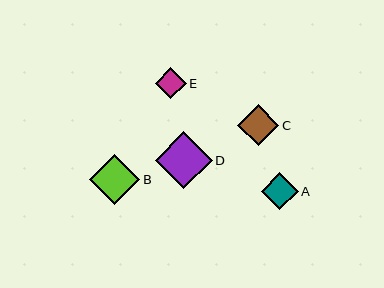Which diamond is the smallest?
Diamond E is the smallest with a size of approximately 31 pixels.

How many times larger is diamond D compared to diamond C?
Diamond D is approximately 1.4 times the size of diamond C.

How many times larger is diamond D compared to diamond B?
Diamond D is approximately 1.1 times the size of diamond B.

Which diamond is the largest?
Diamond D is the largest with a size of approximately 57 pixels.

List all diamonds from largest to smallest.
From largest to smallest: D, B, C, A, E.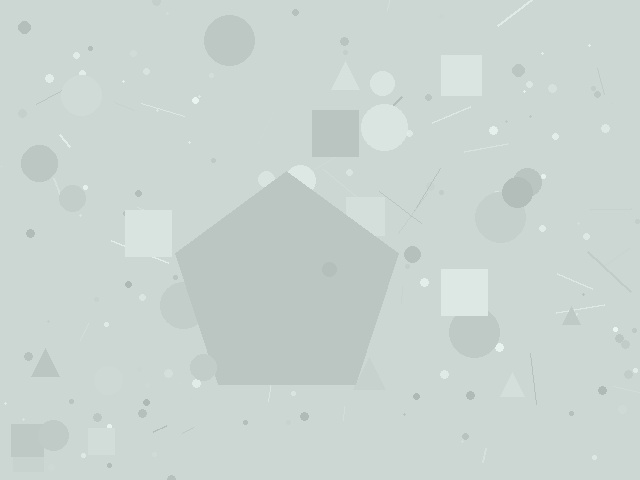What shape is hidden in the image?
A pentagon is hidden in the image.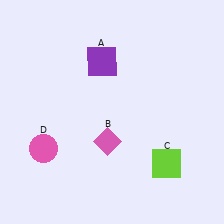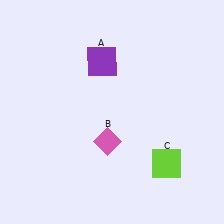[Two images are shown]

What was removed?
The pink circle (D) was removed in Image 2.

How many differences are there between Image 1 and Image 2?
There is 1 difference between the two images.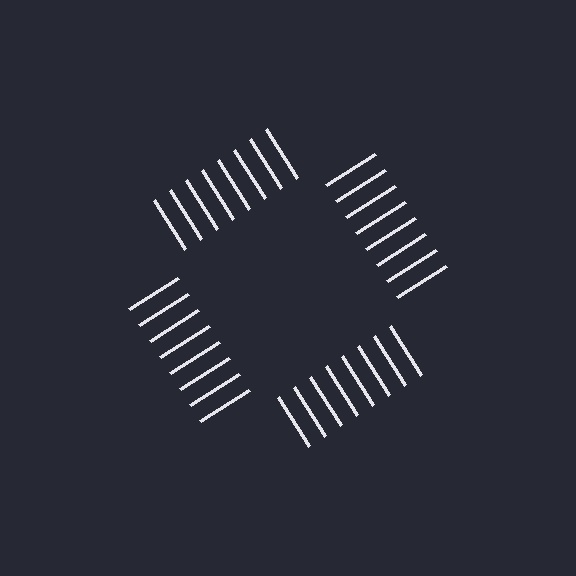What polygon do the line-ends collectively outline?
An illusory square — the line segments terminate on its edges but no continuous stroke is drawn.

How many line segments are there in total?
32 — 8 along each of the 4 edges.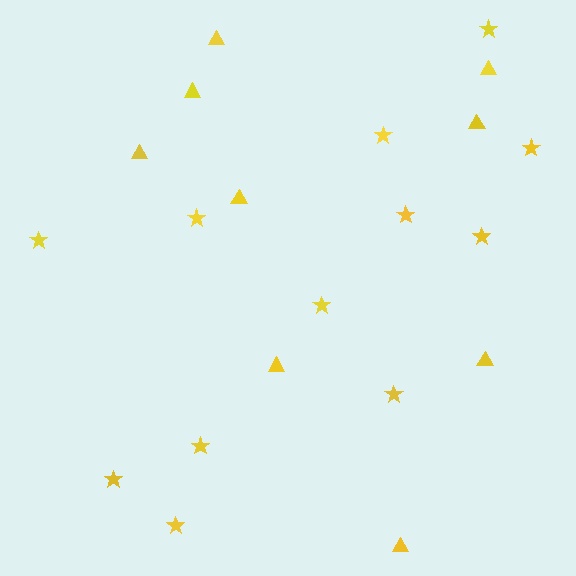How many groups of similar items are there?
There are 2 groups: one group of triangles (9) and one group of stars (12).